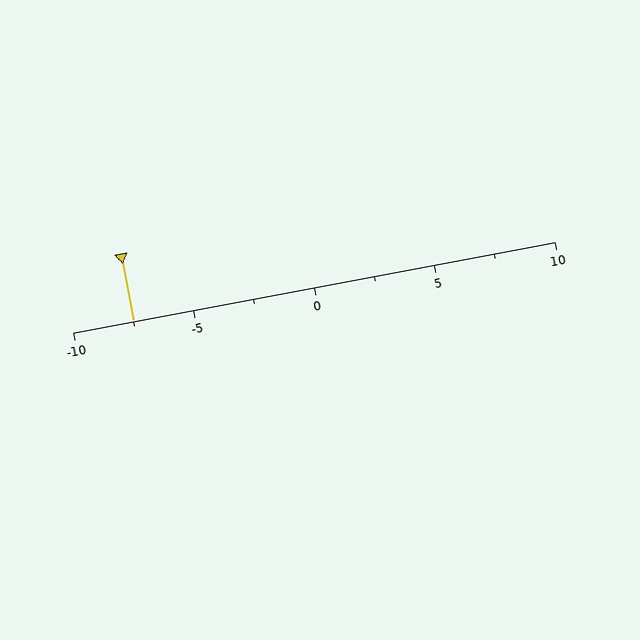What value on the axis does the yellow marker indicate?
The marker indicates approximately -7.5.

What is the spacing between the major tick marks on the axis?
The major ticks are spaced 5 apart.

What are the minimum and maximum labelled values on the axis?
The axis runs from -10 to 10.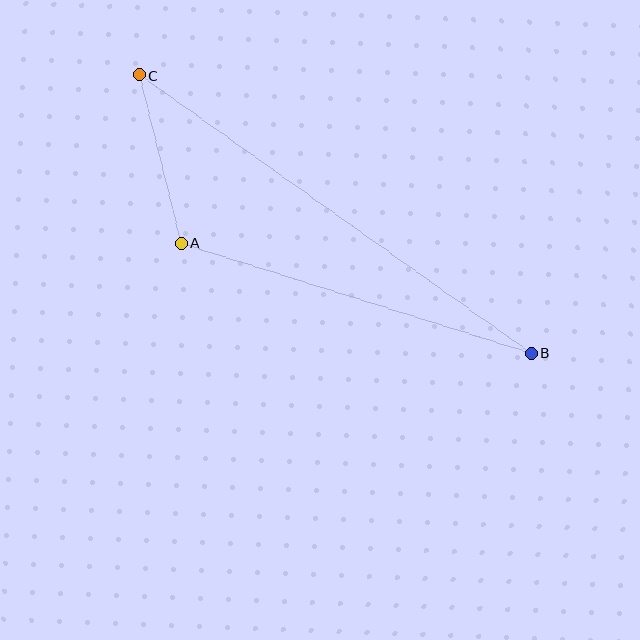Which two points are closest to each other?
Points A and C are closest to each other.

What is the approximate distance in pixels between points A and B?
The distance between A and B is approximately 367 pixels.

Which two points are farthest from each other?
Points B and C are farthest from each other.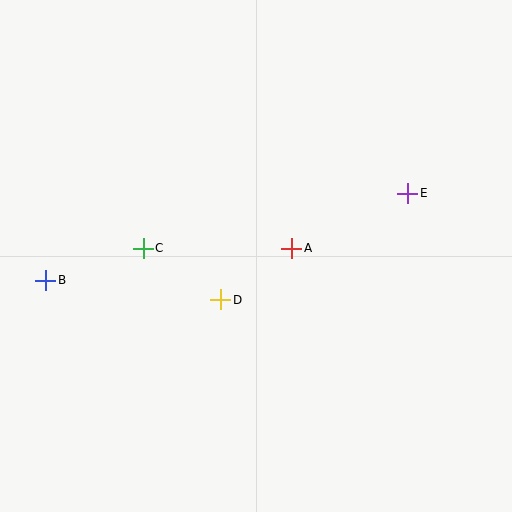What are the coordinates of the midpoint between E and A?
The midpoint between E and A is at (350, 221).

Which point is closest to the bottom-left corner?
Point B is closest to the bottom-left corner.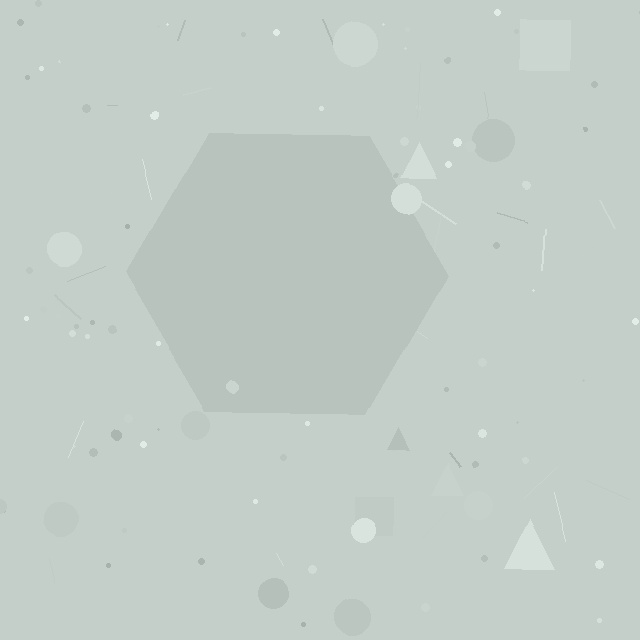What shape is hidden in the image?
A hexagon is hidden in the image.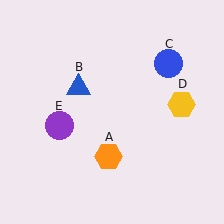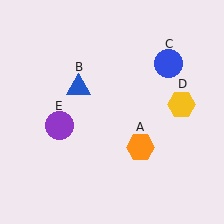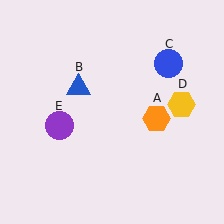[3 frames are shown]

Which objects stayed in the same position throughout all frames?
Blue triangle (object B) and blue circle (object C) and yellow hexagon (object D) and purple circle (object E) remained stationary.